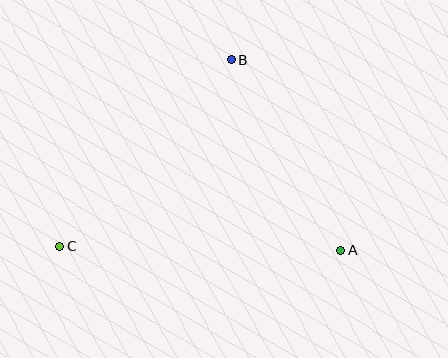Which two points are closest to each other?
Points A and B are closest to each other.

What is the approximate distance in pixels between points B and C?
The distance between B and C is approximately 254 pixels.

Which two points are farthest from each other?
Points A and C are farthest from each other.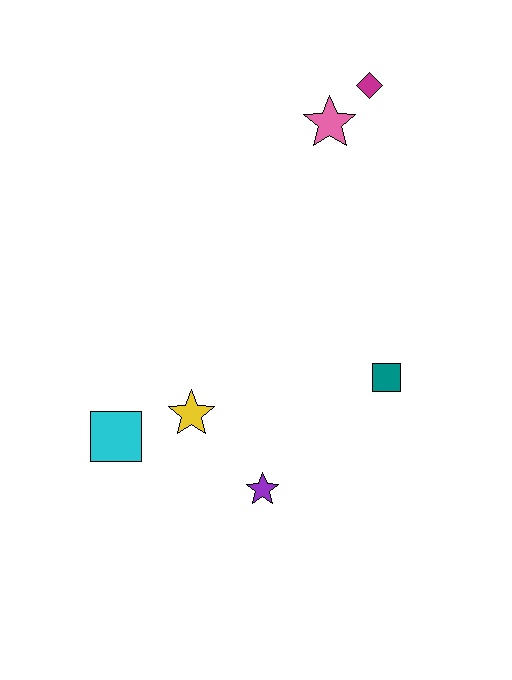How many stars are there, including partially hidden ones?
There are 3 stars.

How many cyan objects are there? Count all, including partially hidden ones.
There is 1 cyan object.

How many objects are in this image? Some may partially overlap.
There are 6 objects.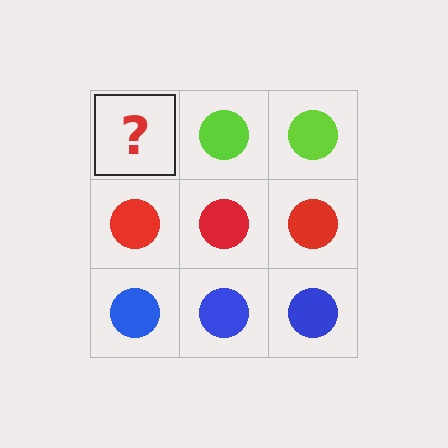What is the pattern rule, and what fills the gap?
The rule is that each row has a consistent color. The gap should be filled with a lime circle.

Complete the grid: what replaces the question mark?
The question mark should be replaced with a lime circle.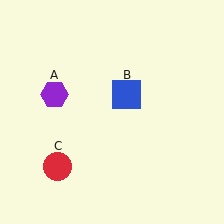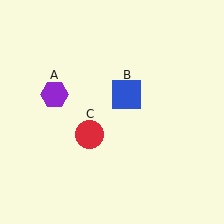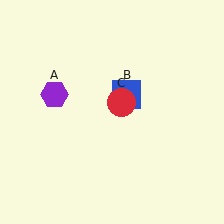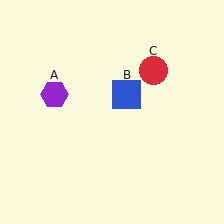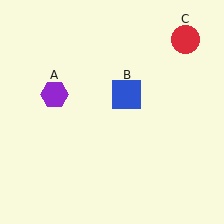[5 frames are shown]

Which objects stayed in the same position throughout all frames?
Purple hexagon (object A) and blue square (object B) remained stationary.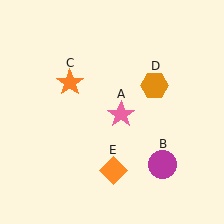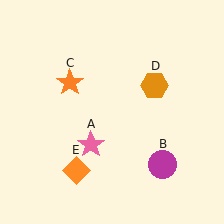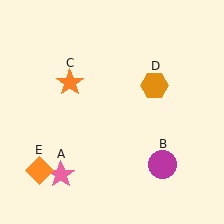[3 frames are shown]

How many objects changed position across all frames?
2 objects changed position: pink star (object A), orange diamond (object E).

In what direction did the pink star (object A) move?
The pink star (object A) moved down and to the left.